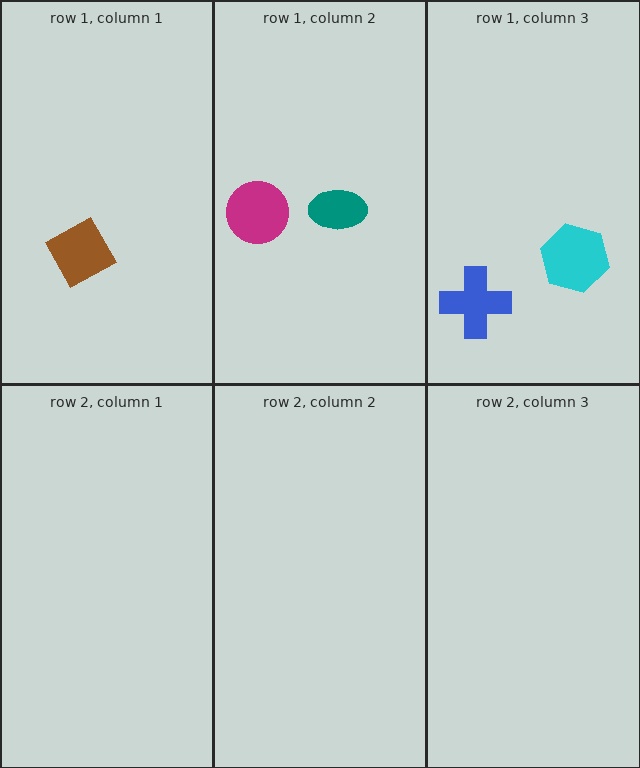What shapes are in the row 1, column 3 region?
The blue cross, the cyan hexagon.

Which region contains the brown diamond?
The row 1, column 1 region.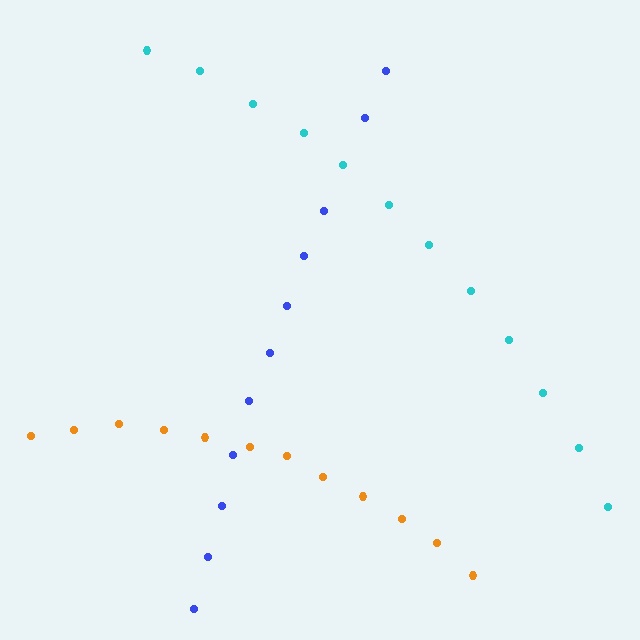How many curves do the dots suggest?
There are 3 distinct paths.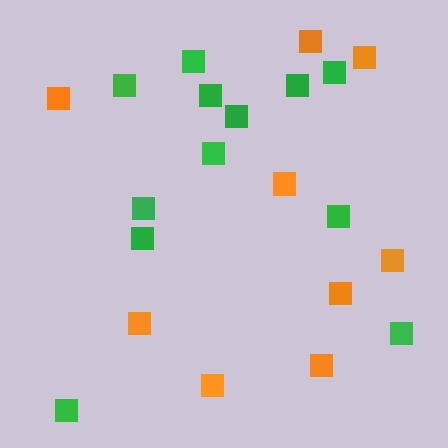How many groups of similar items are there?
There are 2 groups: one group of green squares (12) and one group of orange squares (9).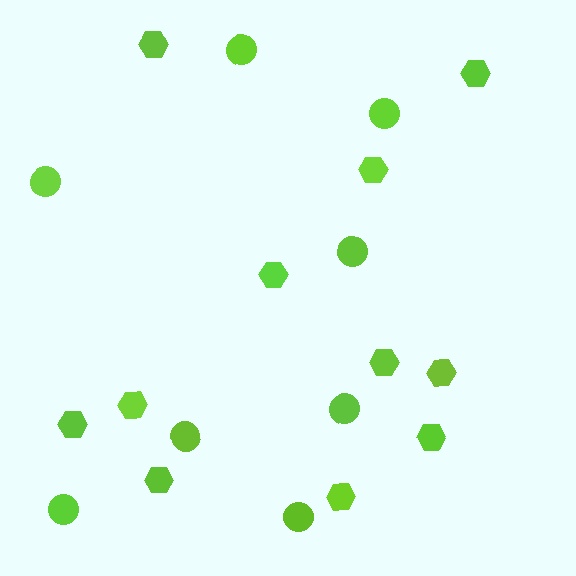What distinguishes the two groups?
There are 2 groups: one group of hexagons (11) and one group of circles (8).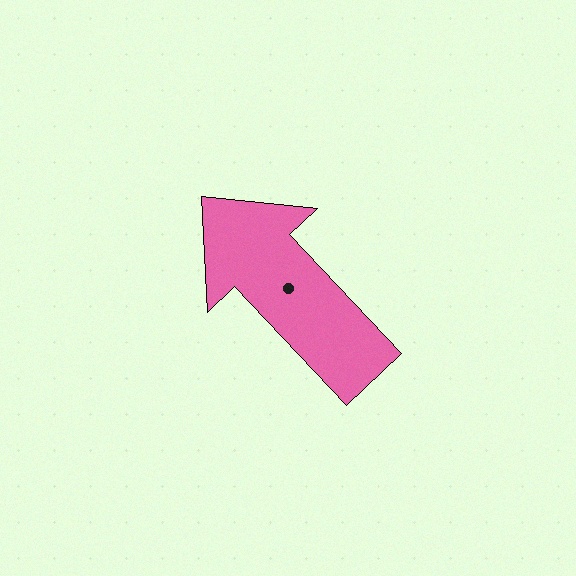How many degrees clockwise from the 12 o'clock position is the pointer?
Approximately 317 degrees.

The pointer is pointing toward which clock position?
Roughly 11 o'clock.